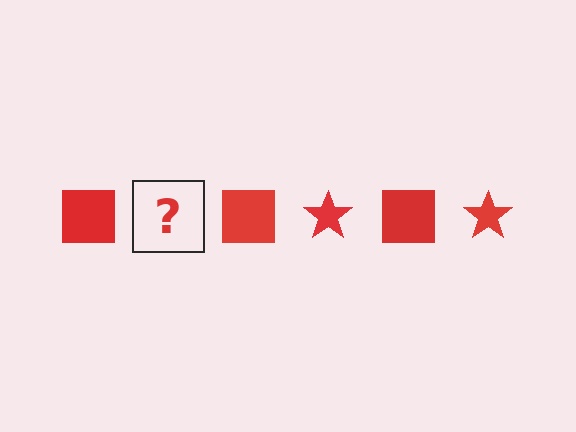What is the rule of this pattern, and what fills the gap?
The rule is that the pattern cycles through square, star shapes in red. The gap should be filled with a red star.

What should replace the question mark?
The question mark should be replaced with a red star.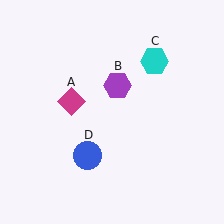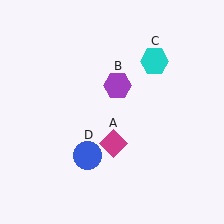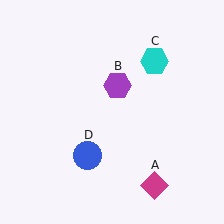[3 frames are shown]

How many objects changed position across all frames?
1 object changed position: magenta diamond (object A).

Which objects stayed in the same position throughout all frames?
Purple hexagon (object B) and cyan hexagon (object C) and blue circle (object D) remained stationary.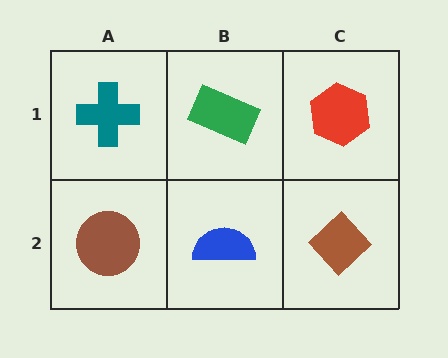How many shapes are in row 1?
3 shapes.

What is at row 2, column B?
A blue semicircle.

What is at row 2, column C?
A brown diamond.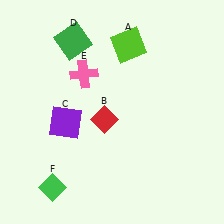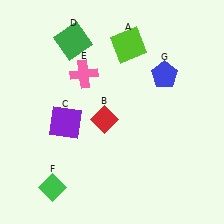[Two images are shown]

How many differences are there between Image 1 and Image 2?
There is 1 difference between the two images.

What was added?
A blue pentagon (G) was added in Image 2.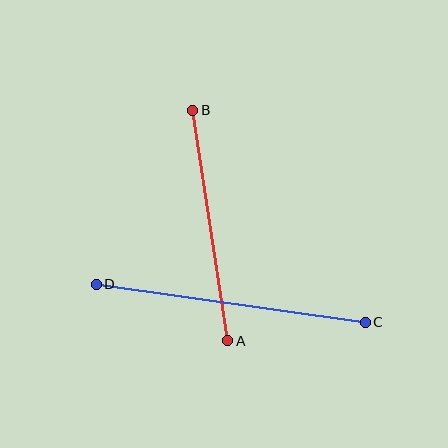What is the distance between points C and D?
The distance is approximately 272 pixels.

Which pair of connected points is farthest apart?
Points C and D are farthest apart.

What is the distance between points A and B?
The distance is approximately 233 pixels.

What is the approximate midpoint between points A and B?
The midpoint is at approximately (210, 226) pixels.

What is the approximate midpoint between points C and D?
The midpoint is at approximately (231, 303) pixels.